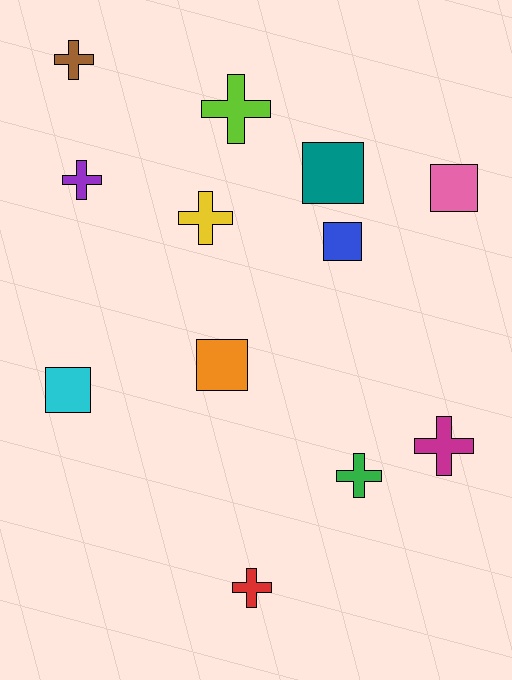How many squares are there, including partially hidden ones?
There are 5 squares.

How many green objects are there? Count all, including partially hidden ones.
There is 1 green object.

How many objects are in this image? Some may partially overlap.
There are 12 objects.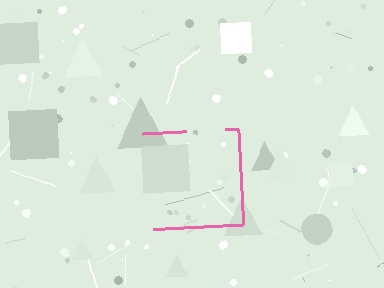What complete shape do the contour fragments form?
The contour fragments form a square.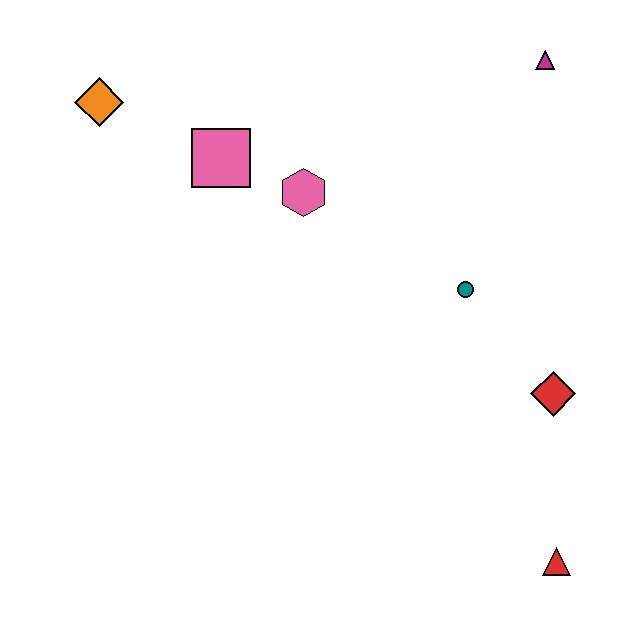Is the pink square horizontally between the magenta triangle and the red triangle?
No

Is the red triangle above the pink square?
No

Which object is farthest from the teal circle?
The orange diamond is farthest from the teal circle.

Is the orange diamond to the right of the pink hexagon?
No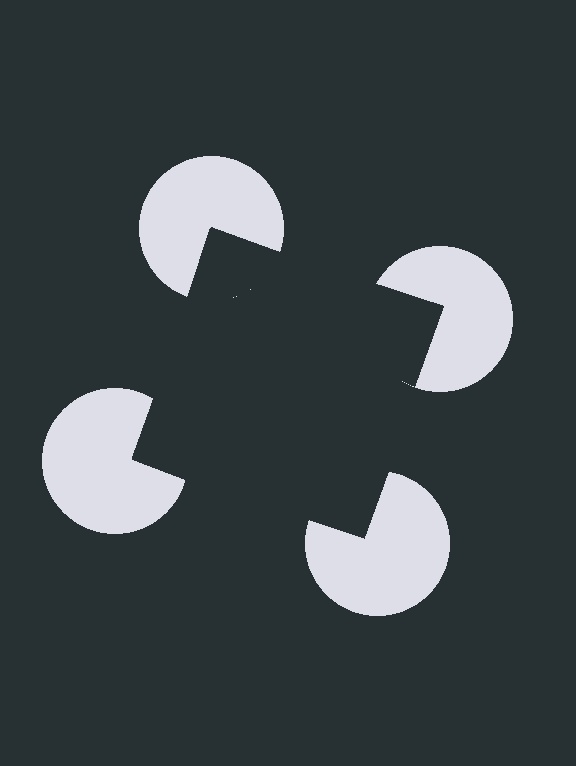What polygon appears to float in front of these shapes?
An illusory square — its edges are inferred from the aligned wedge cuts in the pac-man discs, not physically drawn.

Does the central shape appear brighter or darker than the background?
It typically appears slightly darker than the background, even though no actual brightness change is drawn.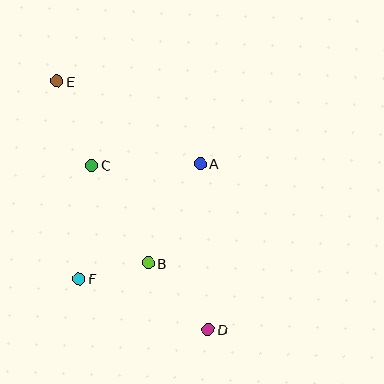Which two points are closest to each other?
Points B and F are closest to each other.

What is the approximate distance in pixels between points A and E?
The distance between A and E is approximately 165 pixels.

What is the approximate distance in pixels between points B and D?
The distance between B and D is approximately 89 pixels.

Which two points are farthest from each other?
Points D and E are farthest from each other.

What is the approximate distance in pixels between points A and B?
The distance between A and B is approximately 112 pixels.